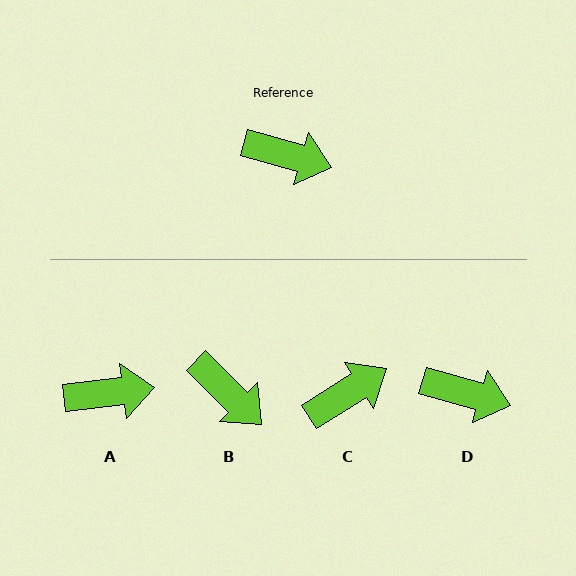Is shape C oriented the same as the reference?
No, it is off by about 48 degrees.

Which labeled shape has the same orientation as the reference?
D.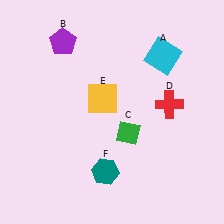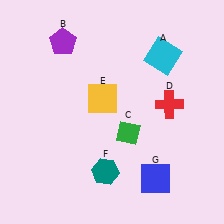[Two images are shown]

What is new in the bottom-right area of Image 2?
A blue square (G) was added in the bottom-right area of Image 2.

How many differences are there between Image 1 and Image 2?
There is 1 difference between the two images.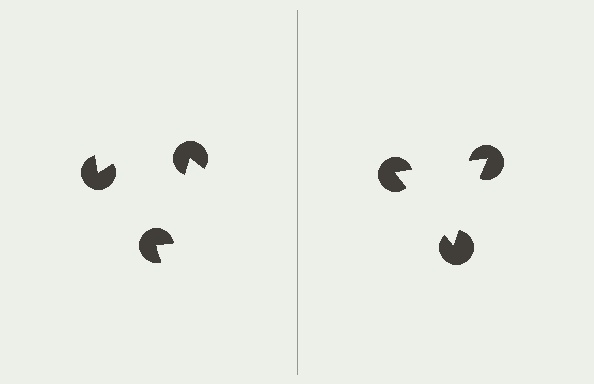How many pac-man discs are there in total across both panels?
6 — 3 on each side.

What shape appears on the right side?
An illusory triangle.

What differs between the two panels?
The pac-man discs are positioned identically on both sides; only the wedge orientations differ. On the right they align to a triangle; on the left they are misaligned.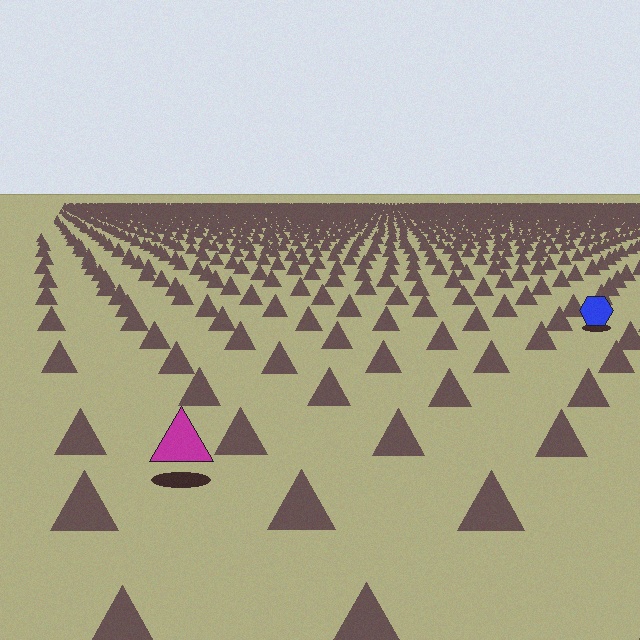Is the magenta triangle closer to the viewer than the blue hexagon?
Yes. The magenta triangle is closer — you can tell from the texture gradient: the ground texture is coarser near it.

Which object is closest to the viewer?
The magenta triangle is closest. The texture marks near it are larger and more spread out.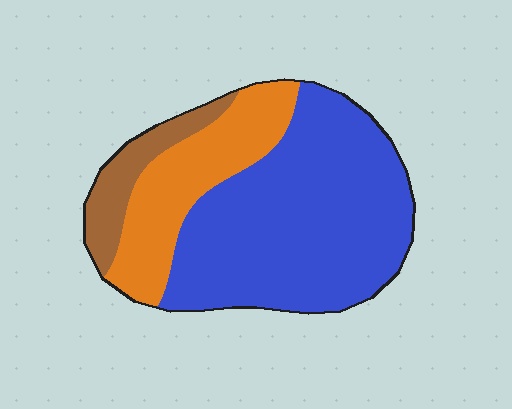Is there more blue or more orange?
Blue.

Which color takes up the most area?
Blue, at roughly 65%.